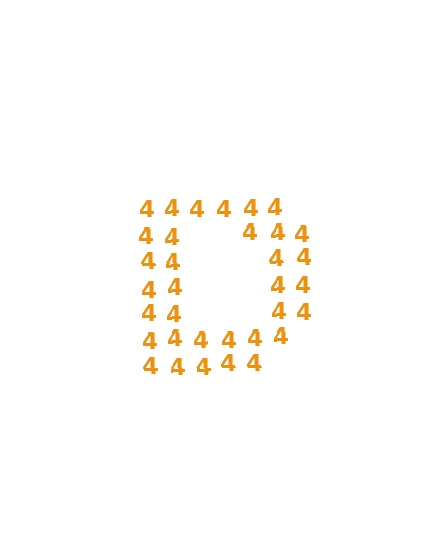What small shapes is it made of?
It is made of small digit 4's.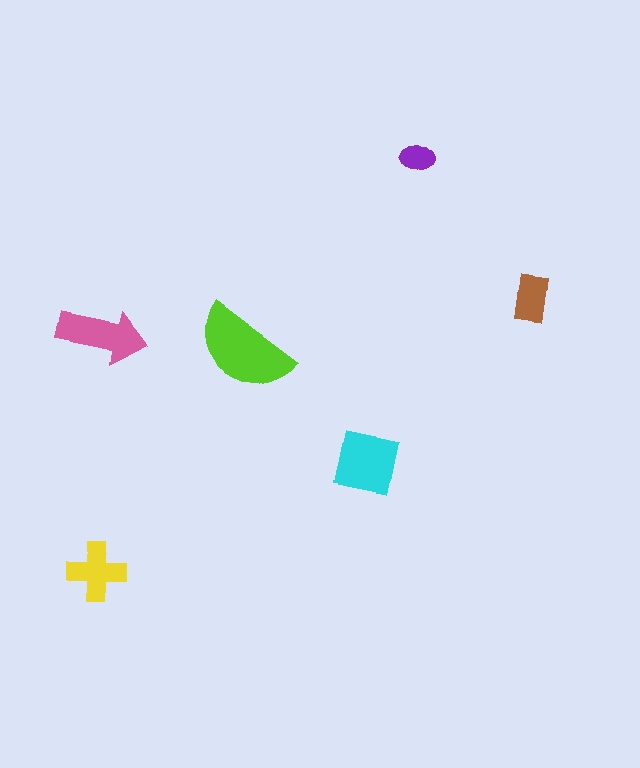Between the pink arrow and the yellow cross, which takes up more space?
The pink arrow.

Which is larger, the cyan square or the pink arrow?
The cyan square.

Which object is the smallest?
The purple ellipse.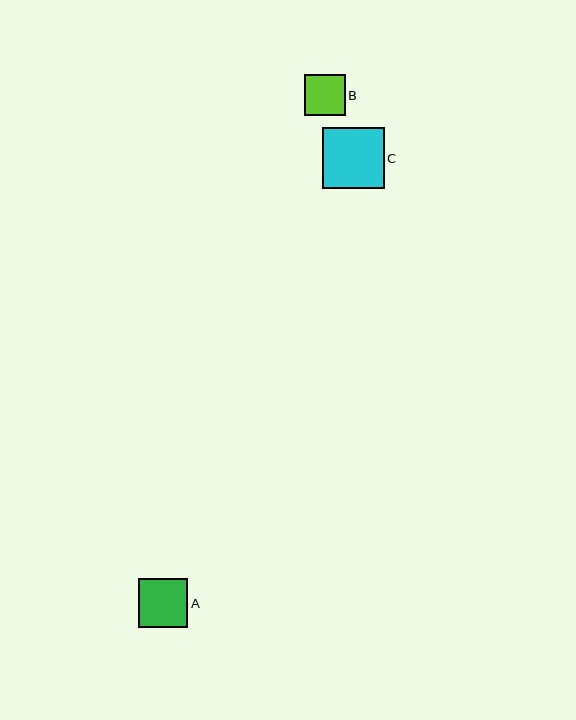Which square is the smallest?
Square B is the smallest with a size of approximately 41 pixels.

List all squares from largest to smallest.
From largest to smallest: C, A, B.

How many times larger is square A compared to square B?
Square A is approximately 1.2 times the size of square B.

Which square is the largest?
Square C is the largest with a size of approximately 61 pixels.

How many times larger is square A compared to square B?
Square A is approximately 1.2 times the size of square B.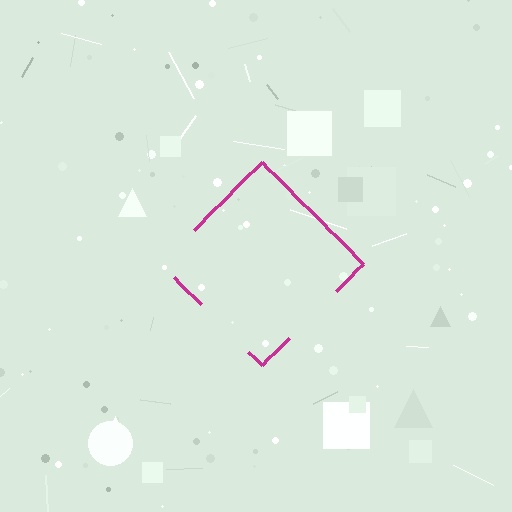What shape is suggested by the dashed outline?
The dashed outline suggests a diamond.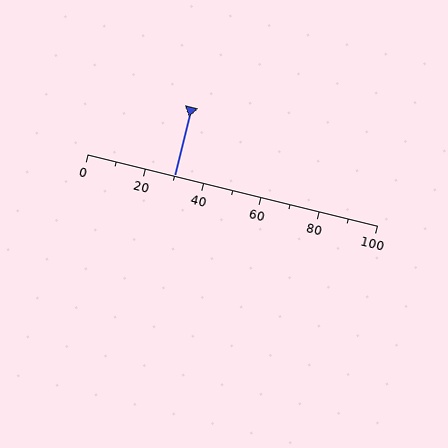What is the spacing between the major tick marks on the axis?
The major ticks are spaced 20 apart.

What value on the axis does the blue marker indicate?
The marker indicates approximately 30.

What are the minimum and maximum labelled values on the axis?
The axis runs from 0 to 100.